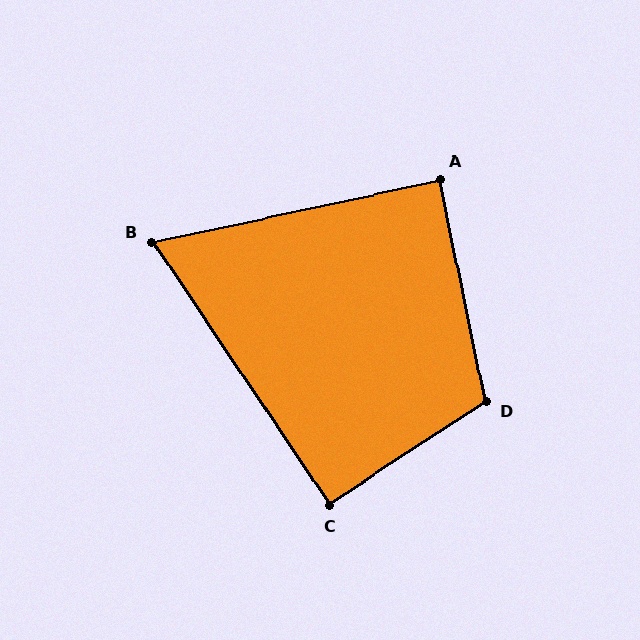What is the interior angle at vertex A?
Approximately 89 degrees (approximately right).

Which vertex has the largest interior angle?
D, at approximately 112 degrees.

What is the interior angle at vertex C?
Approximately 91 degrees (approximately right).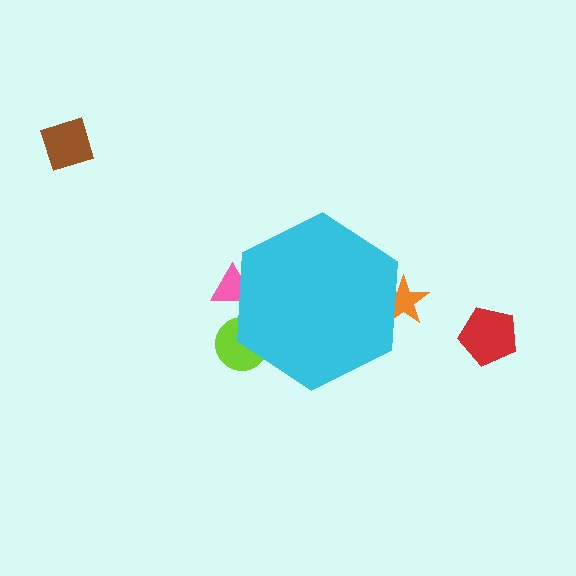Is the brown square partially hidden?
No, the brown square is fully visible.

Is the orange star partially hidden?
Yes, the orange star is partially hidden behind the cyan hexagon.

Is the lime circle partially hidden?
Yes, the lime circle is partially hidden behind the cyan hexagon.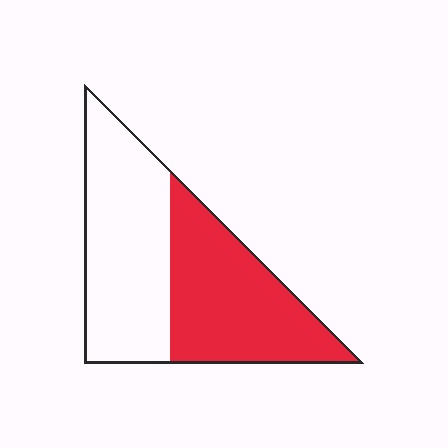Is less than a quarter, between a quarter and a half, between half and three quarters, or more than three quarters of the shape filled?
Between a quarter and a half.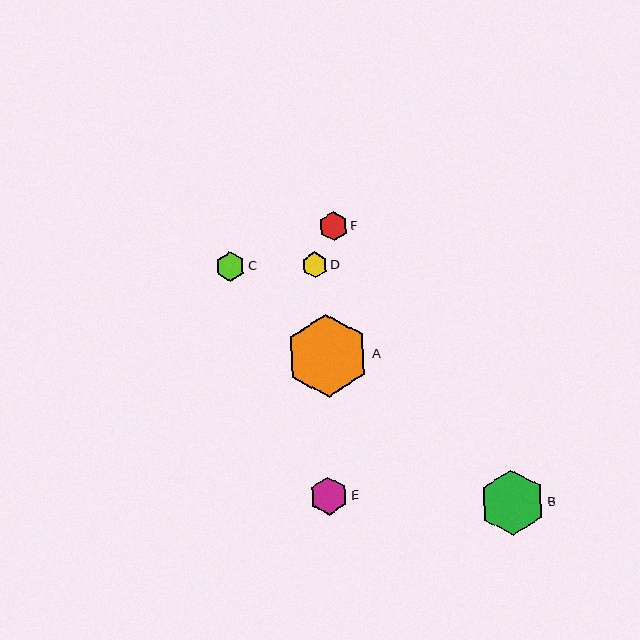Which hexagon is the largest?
Hexagon A is the largest with a size of approximately 83 pixels.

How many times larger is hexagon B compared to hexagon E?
Hexagon B is approximately 1.7 times the size of hexagon E.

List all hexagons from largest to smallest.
From largest to smallest: A, B, E, C, F, D.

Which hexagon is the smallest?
Hexagon D is the smallest with a size of approximately 26 pixels.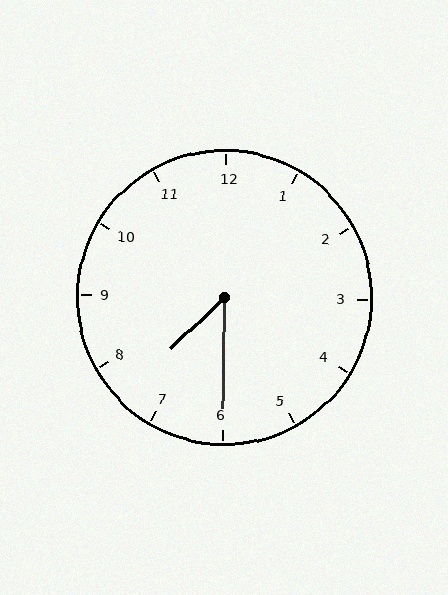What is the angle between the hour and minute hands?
Approximately 45 degrees.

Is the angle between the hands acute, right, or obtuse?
It is acute.